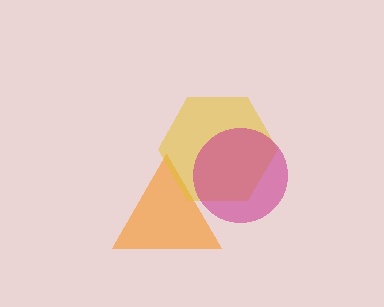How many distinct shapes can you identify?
There are 3 distinct shapes: an orange triangle, a yellow hexagon, a magenta circle.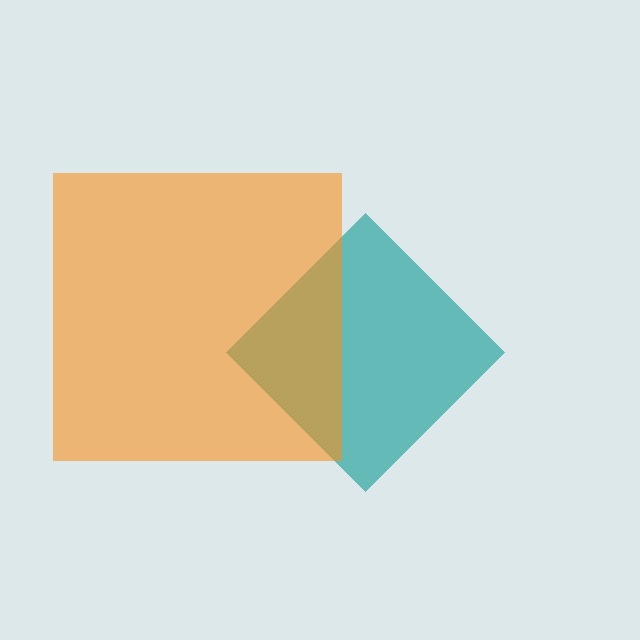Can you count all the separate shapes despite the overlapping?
Yes, there are 2 separate shapes.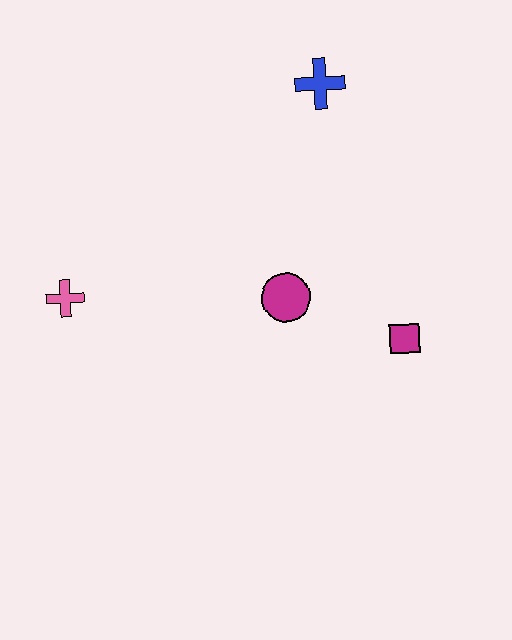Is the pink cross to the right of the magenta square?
No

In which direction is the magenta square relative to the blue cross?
The magenta square is below the blue cross.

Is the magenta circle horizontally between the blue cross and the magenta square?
No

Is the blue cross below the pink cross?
No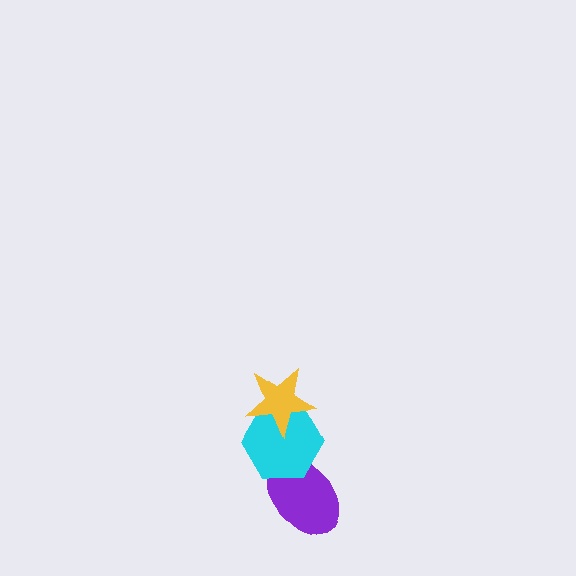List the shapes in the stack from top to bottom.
From top to bottom: the yellow star, the cyan hexagon, the purple ellipse.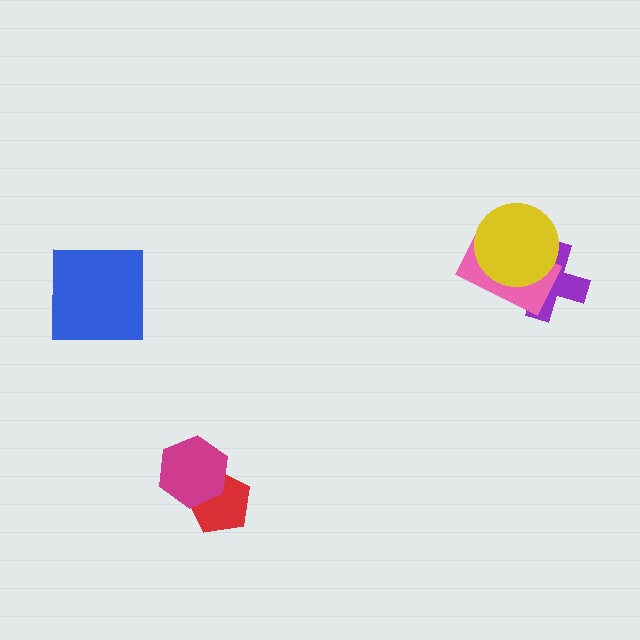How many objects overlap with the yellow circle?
2 objects overlap with the yellow circle.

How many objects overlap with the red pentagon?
1 object overlaps with the red pentagon.